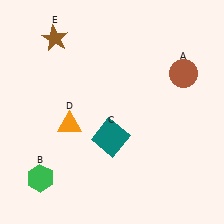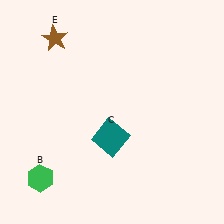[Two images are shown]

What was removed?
The brown circle (A), the orange triangle (D) were removed in Image 2.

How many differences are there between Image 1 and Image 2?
There are 2 differences between the two images.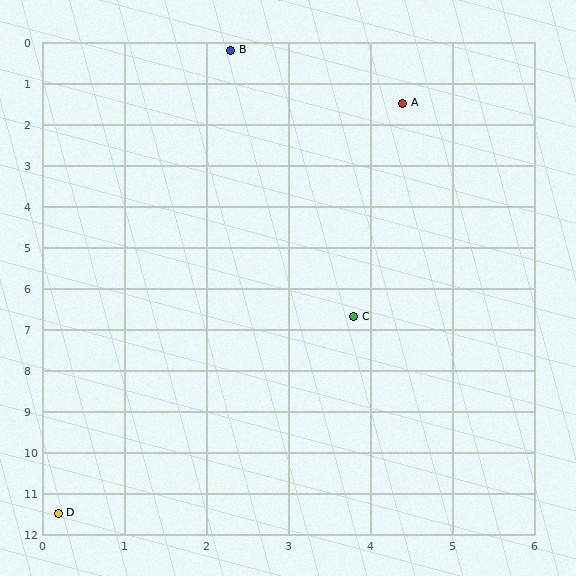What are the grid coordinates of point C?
Point C is at approximately (3.8, 6.7).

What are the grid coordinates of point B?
Point B is at approximately (2.3, 0.2).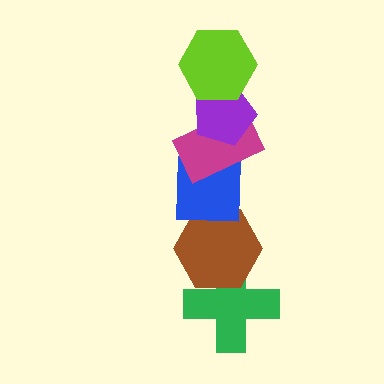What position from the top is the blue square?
The blue square is 4th from the top.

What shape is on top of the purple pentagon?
The lime hexagon is on top of the purple pentagon.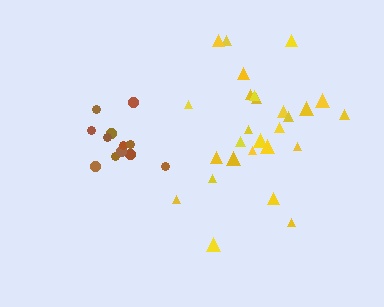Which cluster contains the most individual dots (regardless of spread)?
Yellow (27).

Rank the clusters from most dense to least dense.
brown, yellow.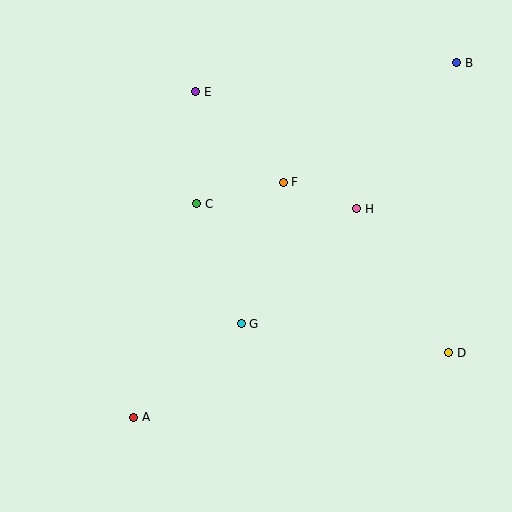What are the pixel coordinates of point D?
Point D is at (449, 353).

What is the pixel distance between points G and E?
The distance between G and E is 236 pixels.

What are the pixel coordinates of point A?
Point A is at (134, 417).